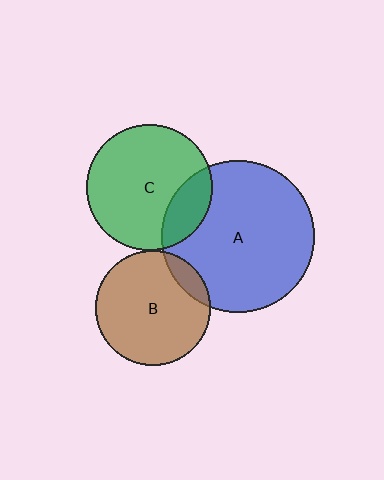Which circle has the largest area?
Circle A (blue).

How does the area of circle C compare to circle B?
Approximately 1.2 times.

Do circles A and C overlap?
Yes.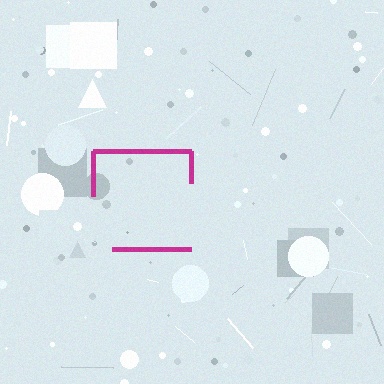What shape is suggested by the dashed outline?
The dashed outline suggests a square.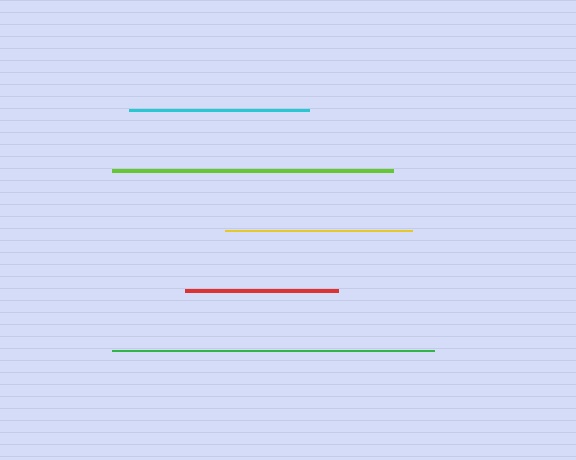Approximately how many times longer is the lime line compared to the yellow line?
The lime line is approximately 1.5 times the length of the yellow line.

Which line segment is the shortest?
The red line is the shortest at approximately 153 pixels.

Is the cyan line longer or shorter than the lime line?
The lime line is longer than the cyan line.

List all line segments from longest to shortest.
From longest to shortest: green, lime, yellow, cyan, red.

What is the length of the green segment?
The green segment is approximately 322 pixels long.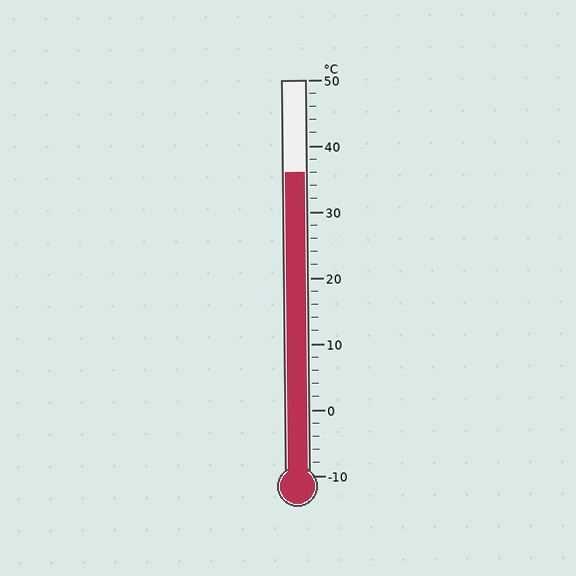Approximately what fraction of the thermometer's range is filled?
The thermometer is filled to approximately 75% of its range.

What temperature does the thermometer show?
The thermometer shows approximately 36°C.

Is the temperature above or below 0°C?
The temperature is above 0°C.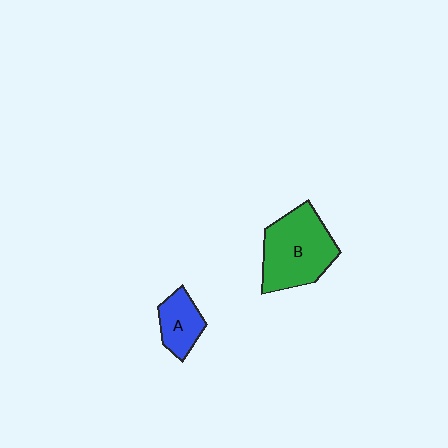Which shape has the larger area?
Shape B (green).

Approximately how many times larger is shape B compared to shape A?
Approximately 2.1 times.